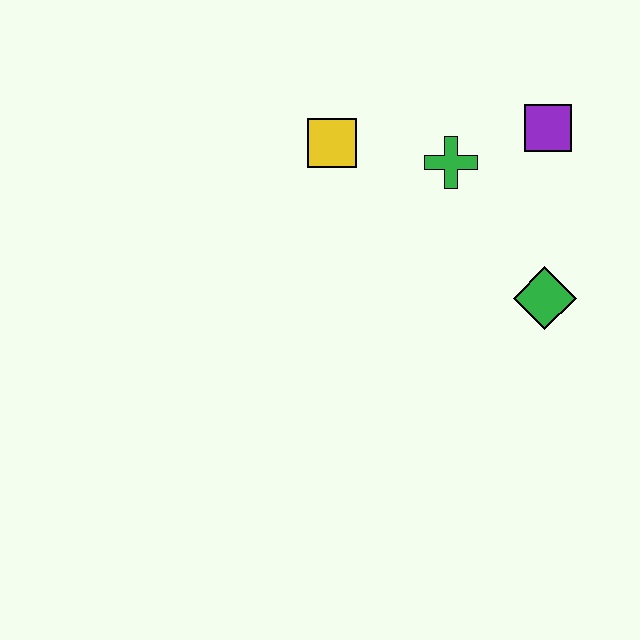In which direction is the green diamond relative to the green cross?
The green diamond is below the green cross.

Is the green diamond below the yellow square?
Yes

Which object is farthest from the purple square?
The yellow square is farthest from the purple square.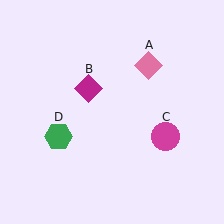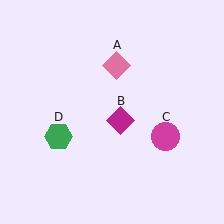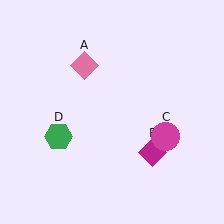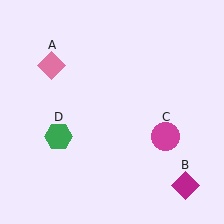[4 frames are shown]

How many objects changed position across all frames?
2 objects changed position: pink diamond (object A), magenta diamond (object B).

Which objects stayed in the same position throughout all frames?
Magenta circle (object C) and green hexagon (object D) remained stationary.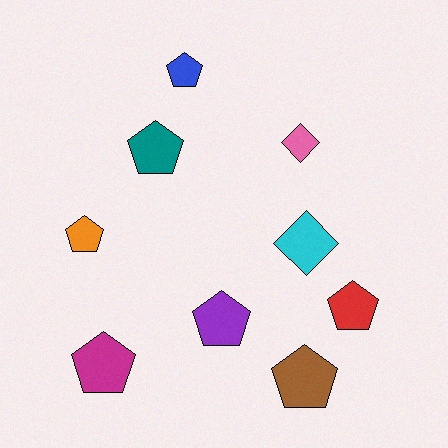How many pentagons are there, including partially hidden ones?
There are 7 pentagons.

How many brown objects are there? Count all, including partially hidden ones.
There is 1 brown object.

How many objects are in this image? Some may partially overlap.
There are 9 objects.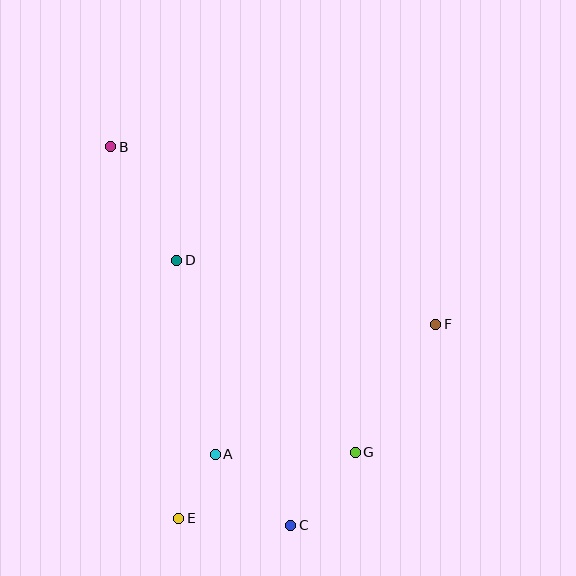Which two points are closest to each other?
Points A and E are closest to each other.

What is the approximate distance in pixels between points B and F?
The distance between B and F is approximately 370 pixels.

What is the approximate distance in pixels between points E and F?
The distance between E and F is approximately 322 pixels.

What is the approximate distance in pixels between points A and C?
The distance between A and C is approximately 104 pixels.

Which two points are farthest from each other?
Points B and C are farthest from each other.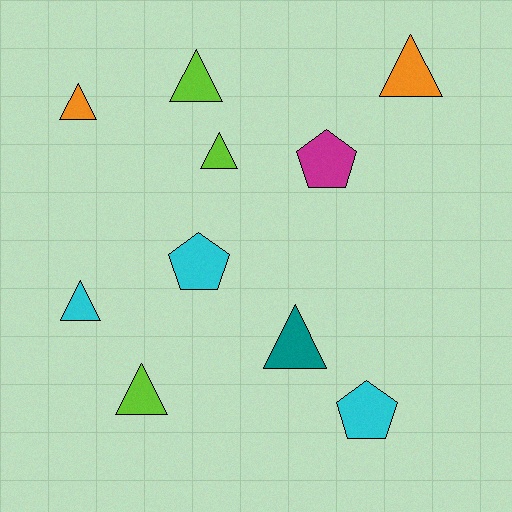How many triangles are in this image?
There are 7 triangles.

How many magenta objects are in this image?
There is 1 magenta object.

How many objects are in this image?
There are 10 objects.